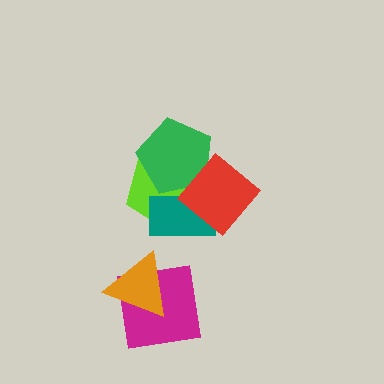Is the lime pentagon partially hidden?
Yes, it is partially covered by another shape.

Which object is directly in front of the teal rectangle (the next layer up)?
The green pentagon is directly in front of the teal rectangle.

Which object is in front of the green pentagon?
The red diamond is in front of the green pentagon.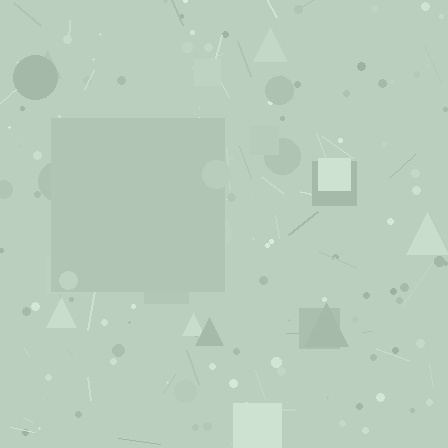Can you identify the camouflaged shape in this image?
The camouflaged shape is a square.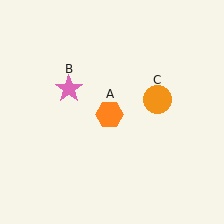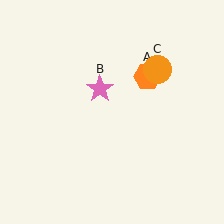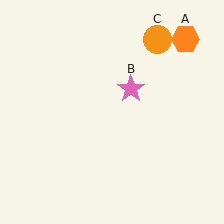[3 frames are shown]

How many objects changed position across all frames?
3 objects changed position: orange hexagon (object A), pink star (object B), orange circle (object C).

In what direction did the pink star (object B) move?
The pink star (object B) moved right.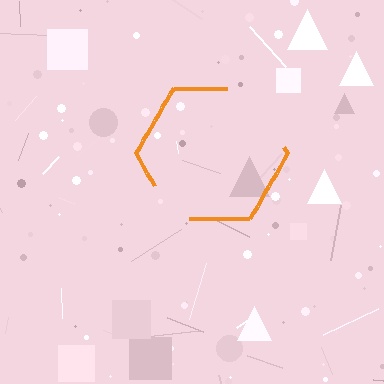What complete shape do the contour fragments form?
The contour fragments form a hexagon.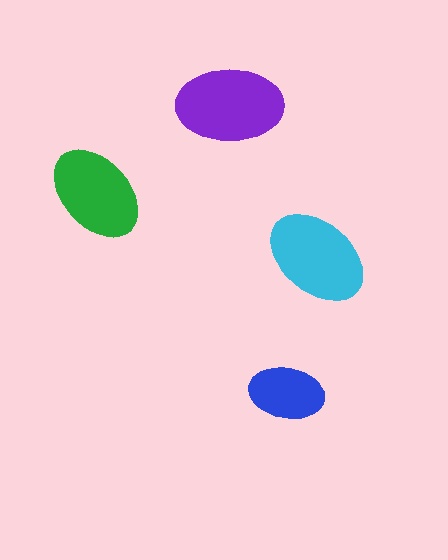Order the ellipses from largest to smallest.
the purple one, the cyan one, the green one, the blue one.